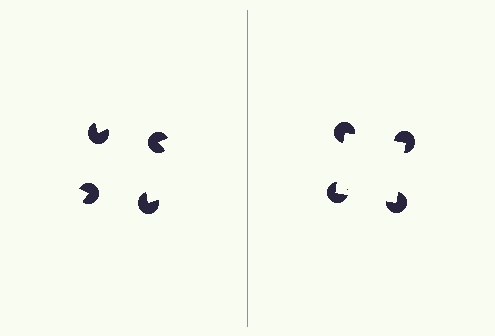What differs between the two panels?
The pac-man discs are positioned identically on both sides; only the wedge orientations differ. On the right they align to a square; on the left they are misaligned.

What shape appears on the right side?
An illusory square.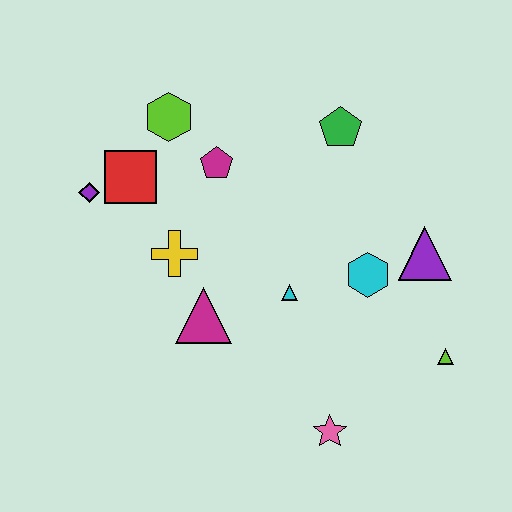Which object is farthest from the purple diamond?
The lime triangle is farthest from the purple diamond.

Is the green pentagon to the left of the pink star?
No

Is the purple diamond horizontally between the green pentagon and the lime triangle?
No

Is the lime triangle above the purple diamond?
No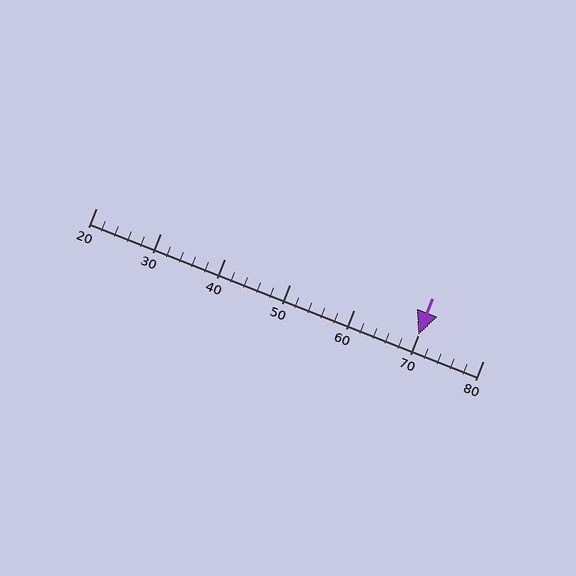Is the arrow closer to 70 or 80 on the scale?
The arrow is closer to 70.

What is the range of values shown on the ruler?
The ruler shows values from 20 to 80.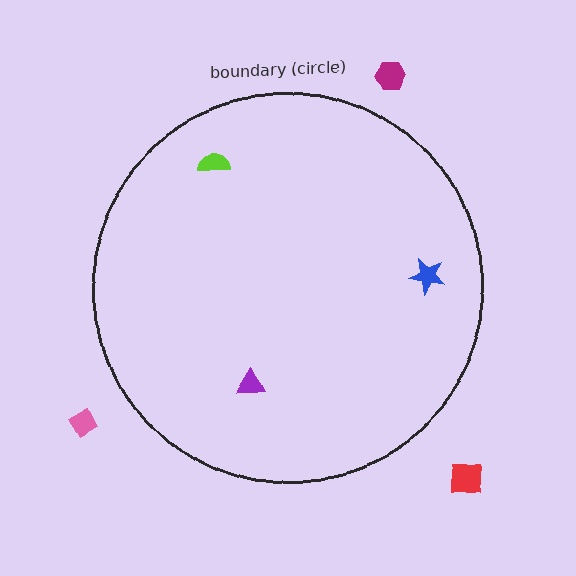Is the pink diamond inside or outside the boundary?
Outside.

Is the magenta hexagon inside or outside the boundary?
Outside.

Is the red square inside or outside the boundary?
Outside.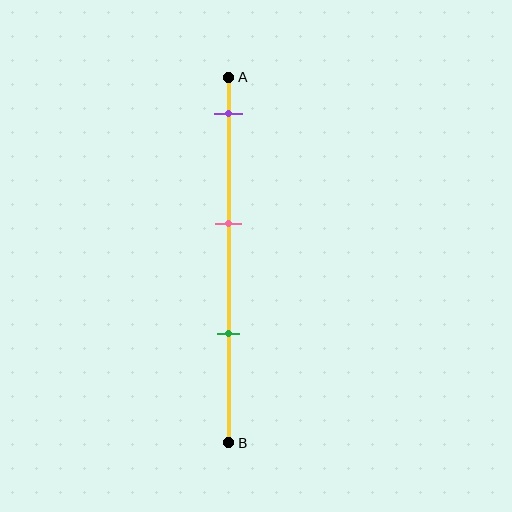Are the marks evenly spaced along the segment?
Yes, the marks are approximately evenly spaced.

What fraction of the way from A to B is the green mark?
The green mark is approximately 70% (0.7) of the way from A to B.